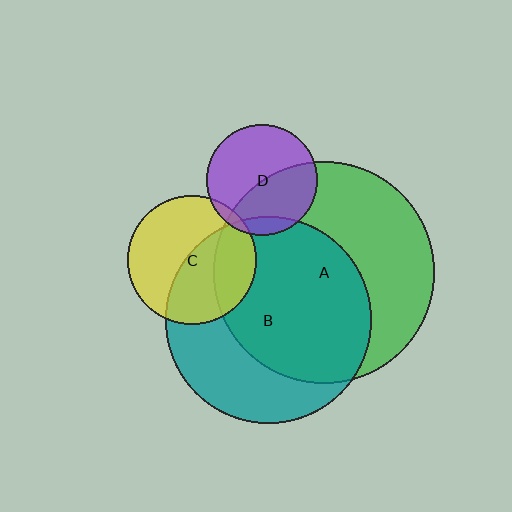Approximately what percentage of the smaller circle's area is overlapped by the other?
Approximately 5%.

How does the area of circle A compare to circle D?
Approximately 4.0 times.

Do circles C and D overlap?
Yes.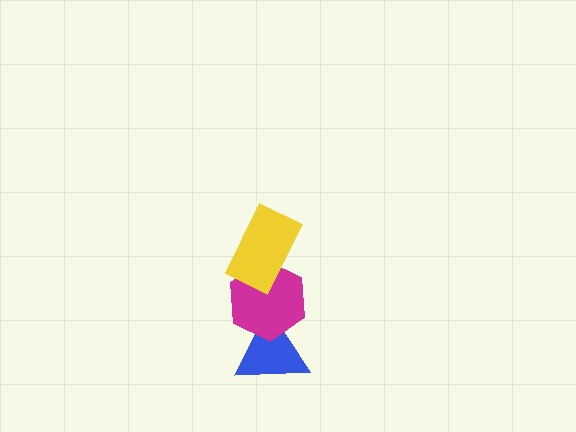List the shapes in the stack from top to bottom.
From top to bottom: the yellow rectangle, the magenta hexagon, the blue triangle.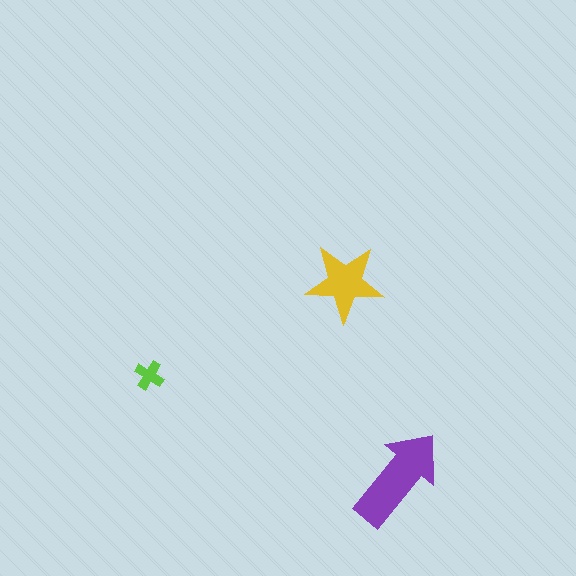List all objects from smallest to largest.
The lime cross, the yellow star, the purple arrow.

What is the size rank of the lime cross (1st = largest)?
3rd.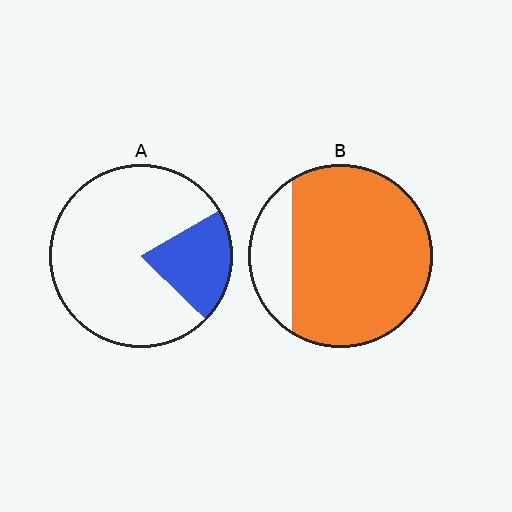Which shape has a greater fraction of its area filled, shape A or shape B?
Shape B.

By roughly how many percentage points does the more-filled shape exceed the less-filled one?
By roughly 60 percentage points (B over A).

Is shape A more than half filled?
No.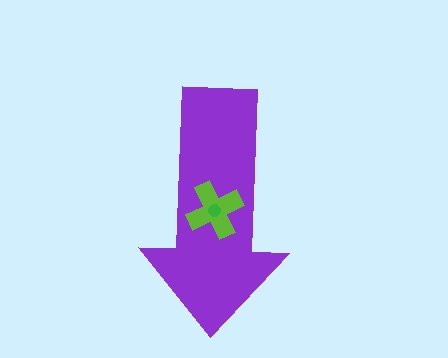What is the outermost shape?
The purple arrow.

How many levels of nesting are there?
3.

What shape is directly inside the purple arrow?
The lime cross.